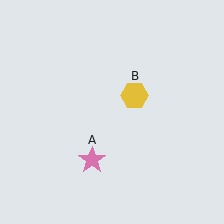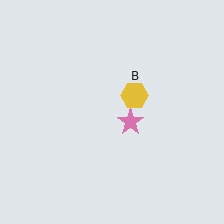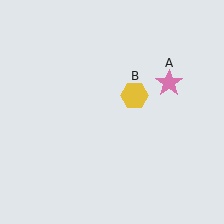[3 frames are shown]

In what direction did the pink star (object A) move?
The pink star (object A) moved up and to the right.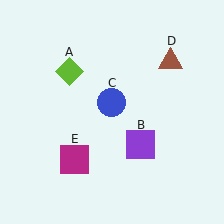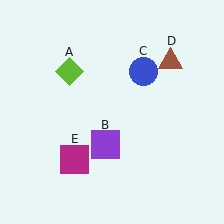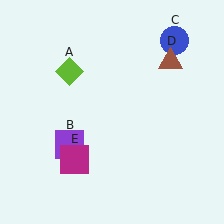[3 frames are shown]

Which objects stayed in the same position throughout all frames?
Lime diamond (object A) and brown triangle (object D) and magenta square (object E) remained stationary.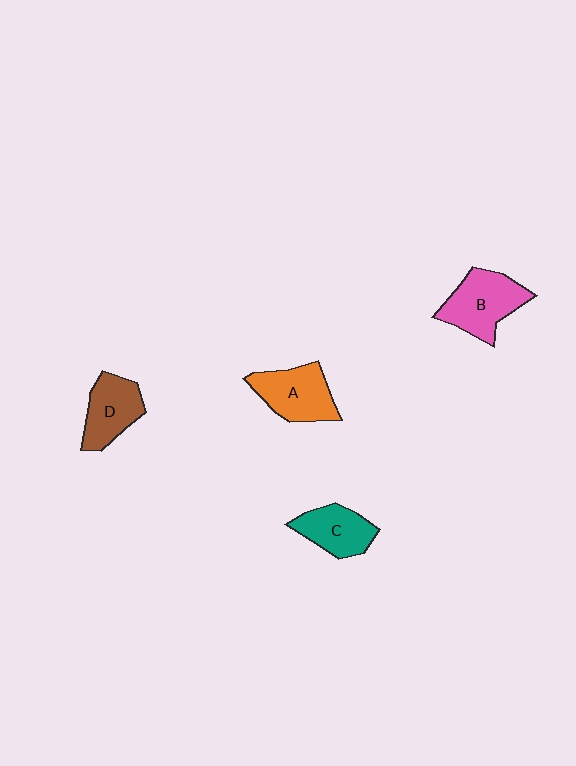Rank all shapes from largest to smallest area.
From largest to smallest: B (pink), A (orange), D (brown), C (teal).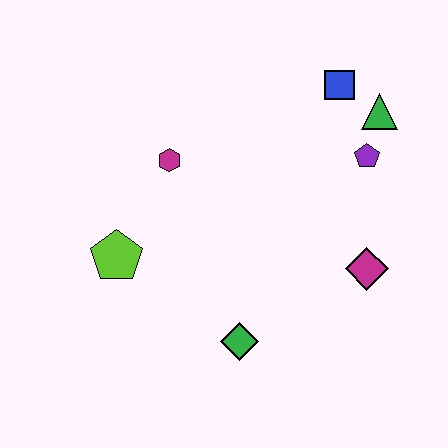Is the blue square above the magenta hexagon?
Yes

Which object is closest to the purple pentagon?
The green triangle is closest to the purple pentagon.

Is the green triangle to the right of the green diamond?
Yes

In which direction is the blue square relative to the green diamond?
The blue square is above the green diamond.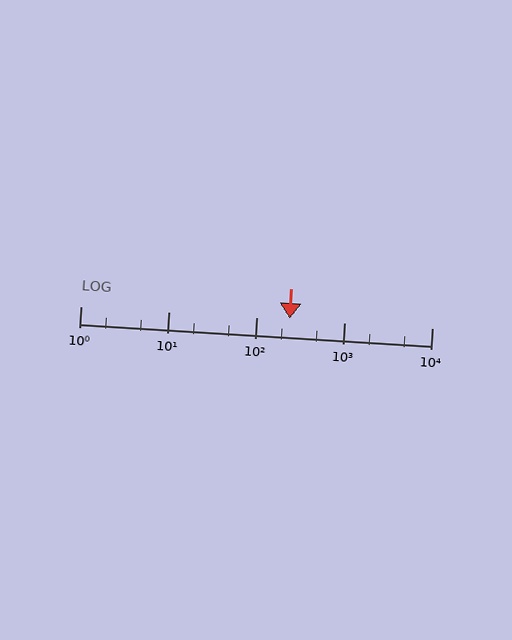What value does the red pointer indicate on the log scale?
The pointer indicates approximately 240.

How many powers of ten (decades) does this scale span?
The scale spans 4 decades, from 1 to 10000.